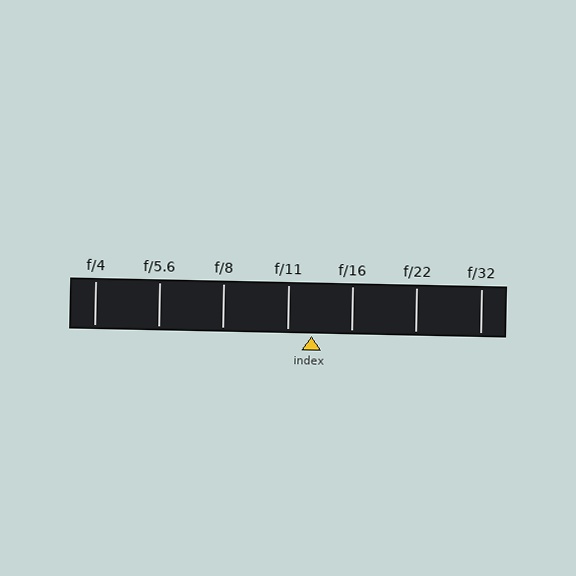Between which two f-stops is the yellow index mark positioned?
The index mark is between f/11 and f/16.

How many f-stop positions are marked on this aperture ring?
There are 7 f-stop positions marked.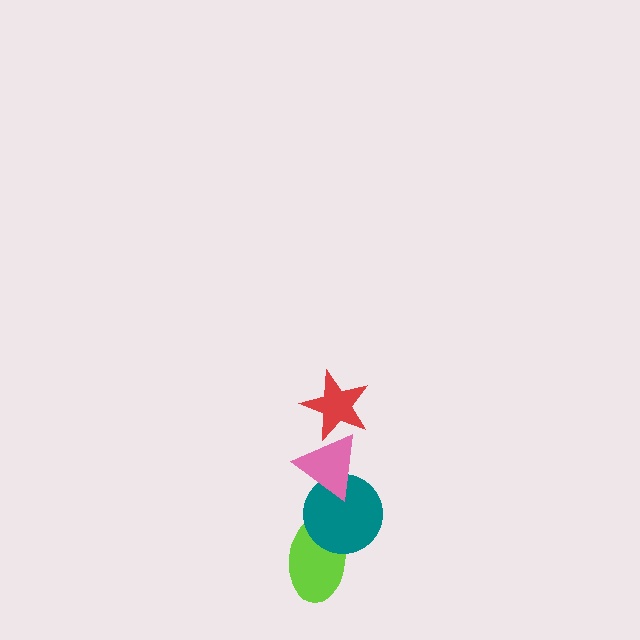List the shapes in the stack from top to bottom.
From top to bottom: the red star, the pink triangle, the teal circle, the lime ellipse.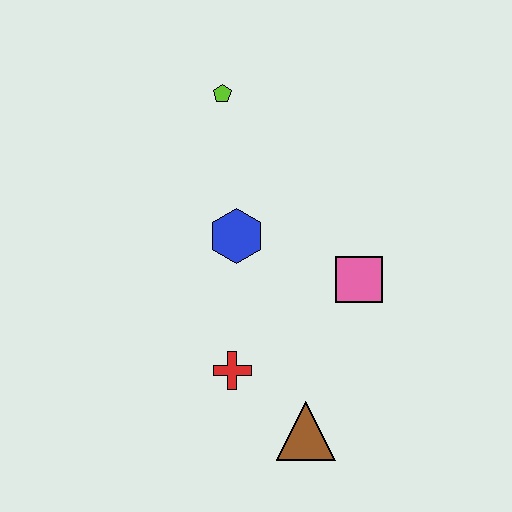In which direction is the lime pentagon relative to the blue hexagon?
The lime pentagon is above the blue hexagon.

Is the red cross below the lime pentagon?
Yes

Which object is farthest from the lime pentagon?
The brown triangle is farthest from the lime pentagon.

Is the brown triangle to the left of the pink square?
Yes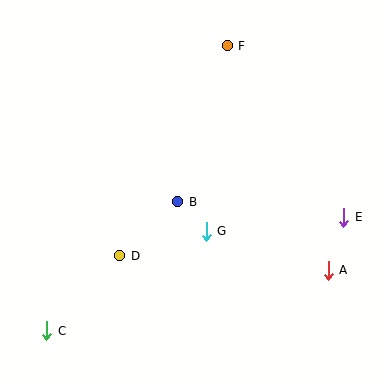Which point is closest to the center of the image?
Point B at (178, 202) is closest to the center.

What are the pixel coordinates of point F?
Point F is at (227, 46).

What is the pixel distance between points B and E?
The distance between B and E is 167 pixels.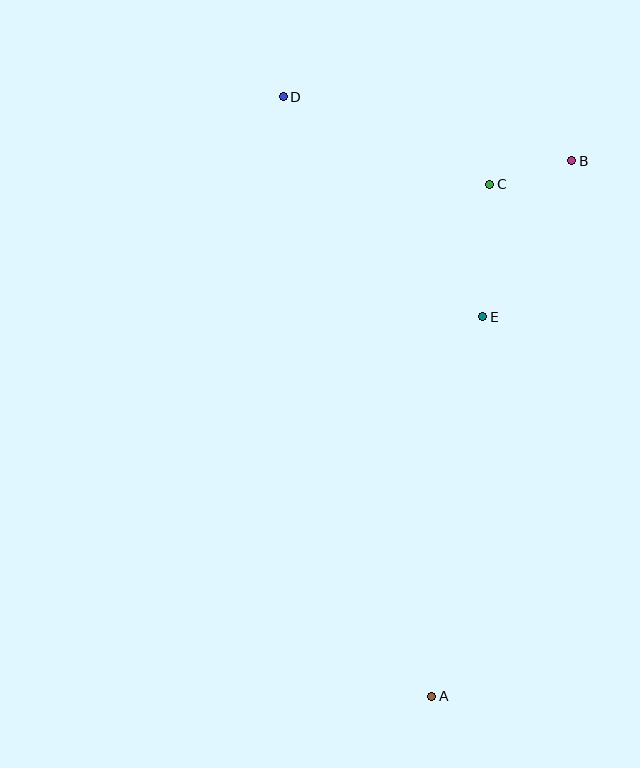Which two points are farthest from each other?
Points A and D are farthest from each other.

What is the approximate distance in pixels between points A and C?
The distance between A and C is approximately 515 pixels.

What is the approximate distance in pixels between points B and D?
The distance between B and D is approximately 295 pixels.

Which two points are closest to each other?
Points B and C are closest to each other.